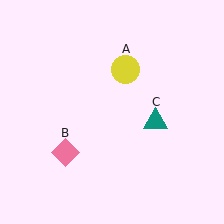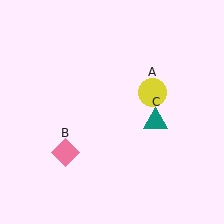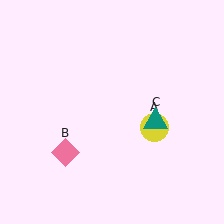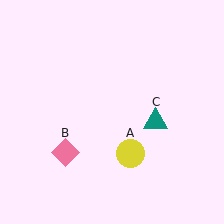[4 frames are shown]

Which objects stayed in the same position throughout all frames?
Pink diamond (object B) and teal triangle (object C) remained stationary.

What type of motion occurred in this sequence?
The yellow circle (object A) rotated clockwise around the center of the scene.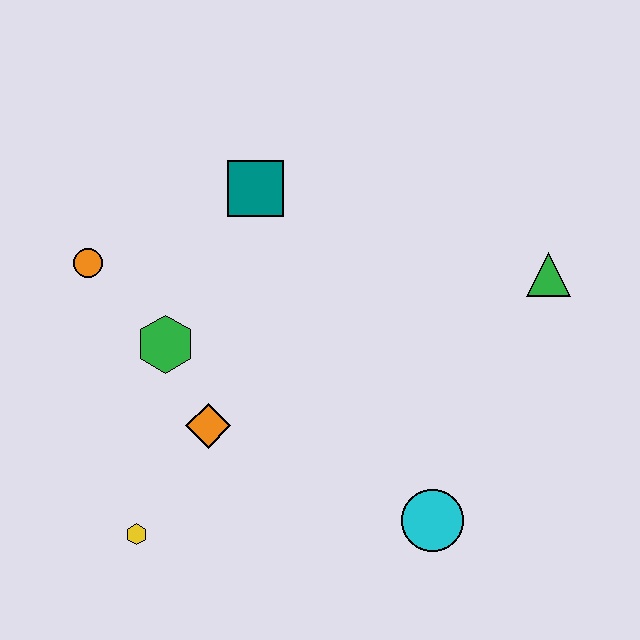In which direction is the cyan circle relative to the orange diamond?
The cyan circle is to the right of the orange diamond.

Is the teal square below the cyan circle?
No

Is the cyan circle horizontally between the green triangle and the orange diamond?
Yes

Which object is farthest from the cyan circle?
The orange circle is farthest from the cyan circle.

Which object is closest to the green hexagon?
The orange diamond is closest to the green hexagon.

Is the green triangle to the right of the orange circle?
Yes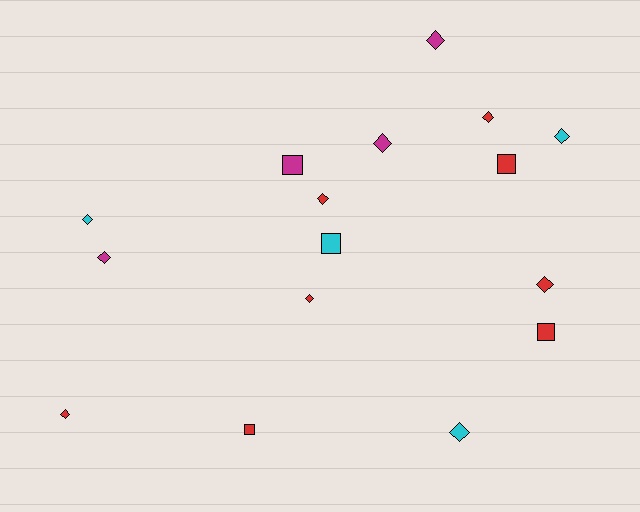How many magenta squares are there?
There is 1 magenta square.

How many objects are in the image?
There are 16 objects.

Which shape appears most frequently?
Diamond, with 11 objects.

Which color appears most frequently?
Red, with 8 objects.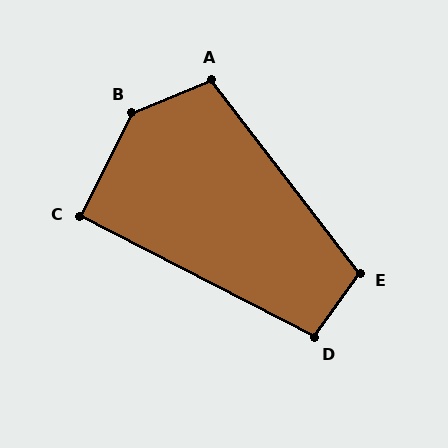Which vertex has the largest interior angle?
B, at approximately 139 degrees.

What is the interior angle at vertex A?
Approximately 105 degrees (obtuse).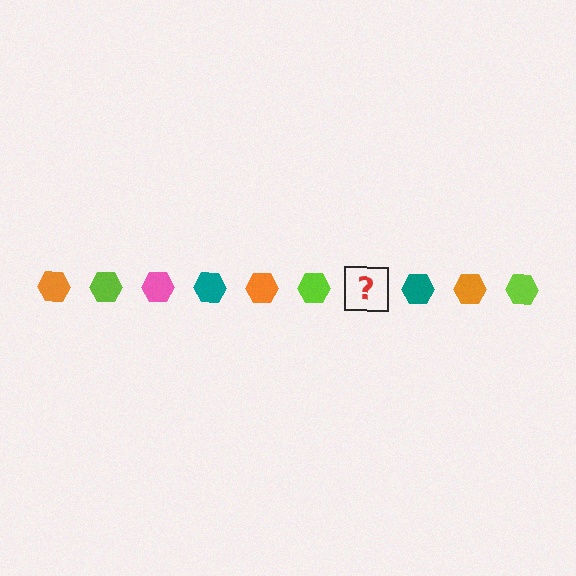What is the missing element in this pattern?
The missing element is a pink hexagon.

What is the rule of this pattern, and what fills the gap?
The rule is that the pattern cycles through orange, lime, pink, teal hexagons. The gap should be filled with a pink hexagon.